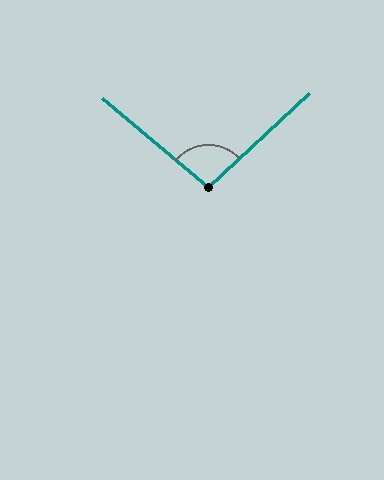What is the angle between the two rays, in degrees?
Approximately 97 degrees.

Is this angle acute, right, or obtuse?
It is obtuse.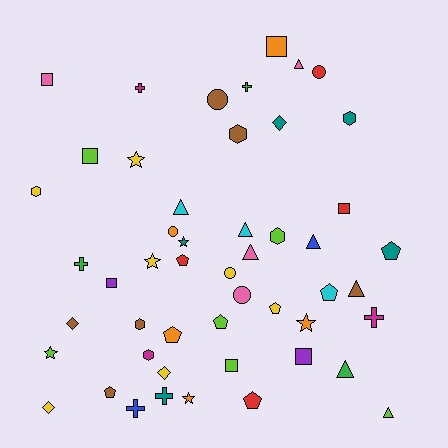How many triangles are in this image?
There are 8 triangles.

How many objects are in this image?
There are 50 objects.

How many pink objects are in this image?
There are 4 pink objects.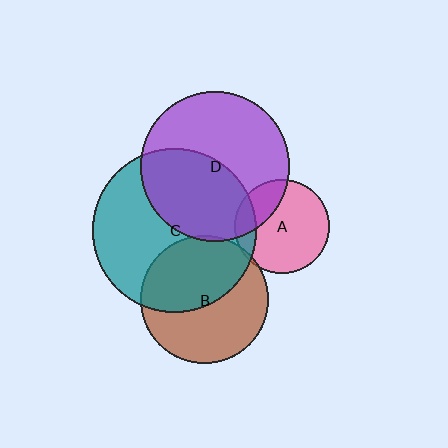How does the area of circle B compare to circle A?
Approximately 1.8 times.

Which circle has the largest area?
Circle C (teal).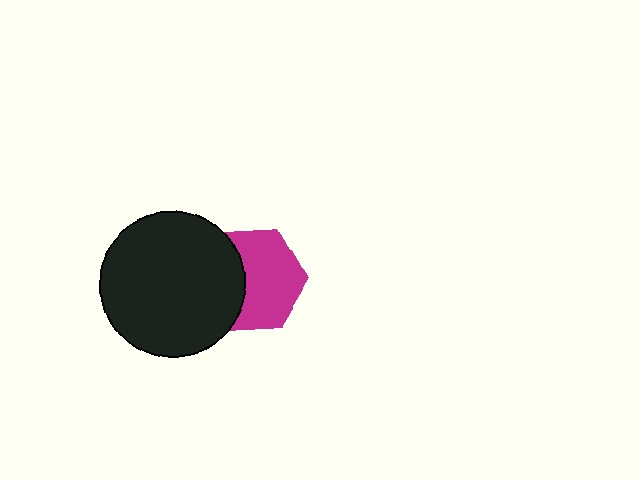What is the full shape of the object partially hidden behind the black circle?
The partially hidden object is a magenta hexagon.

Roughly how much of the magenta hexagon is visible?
About half of it is visible (roughly 63%).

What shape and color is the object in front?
The object in front is a black circle.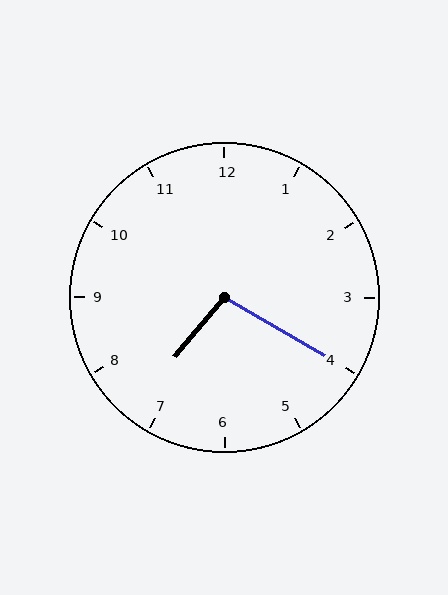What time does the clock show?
7:20.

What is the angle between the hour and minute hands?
Approximately 100 degrees.